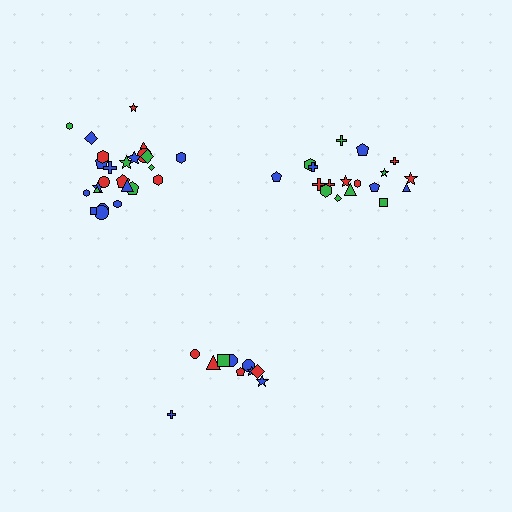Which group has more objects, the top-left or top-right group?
The top-left group.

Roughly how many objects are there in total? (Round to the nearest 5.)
Roughly 55 objects in total.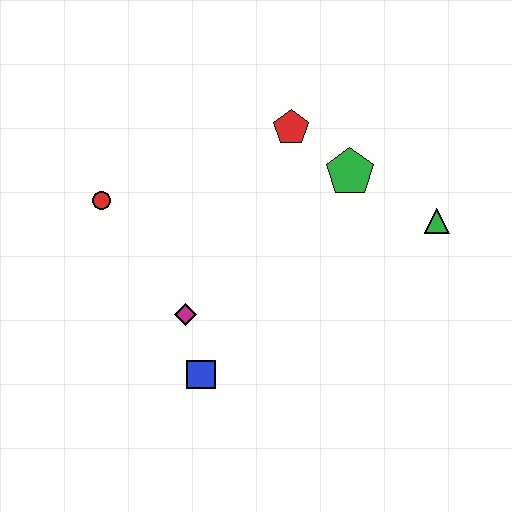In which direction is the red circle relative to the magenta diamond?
The red circle is above the magenta diamond.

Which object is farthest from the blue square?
The green triangle is farthest from the blue square.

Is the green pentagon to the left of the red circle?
No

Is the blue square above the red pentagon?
No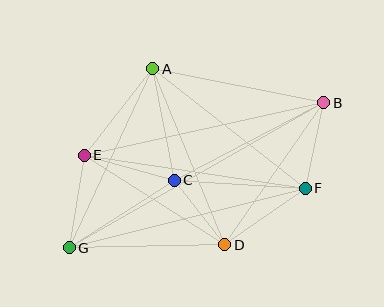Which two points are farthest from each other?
Points B and G are farthest from each other.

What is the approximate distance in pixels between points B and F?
The distance between B and F is approximately 87 pixels.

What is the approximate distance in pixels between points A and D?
The distance between A and D is approximately 190 pixels.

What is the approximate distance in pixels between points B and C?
The distance between B and C is approximately 168 pixels.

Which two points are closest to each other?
Points C and D are closest to each other.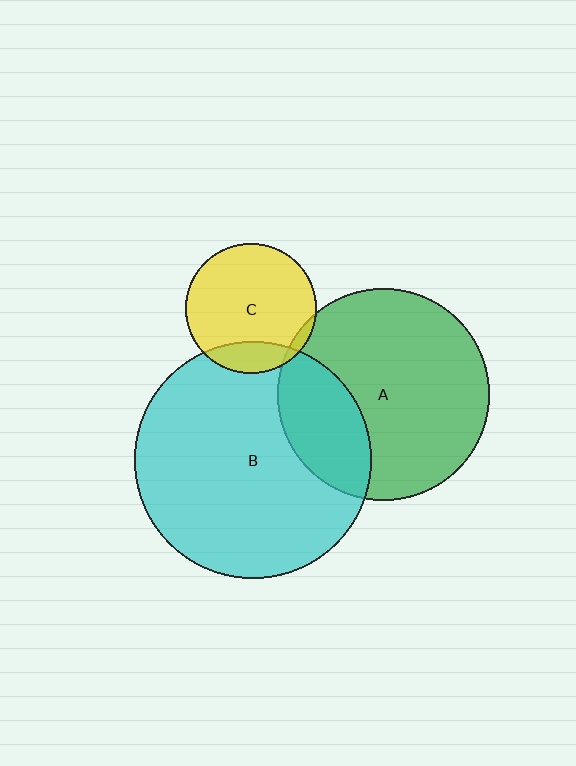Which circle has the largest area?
Circle B (cyan).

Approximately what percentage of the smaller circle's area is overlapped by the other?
Approximately 5%.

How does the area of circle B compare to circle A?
Approximately 1.3 times.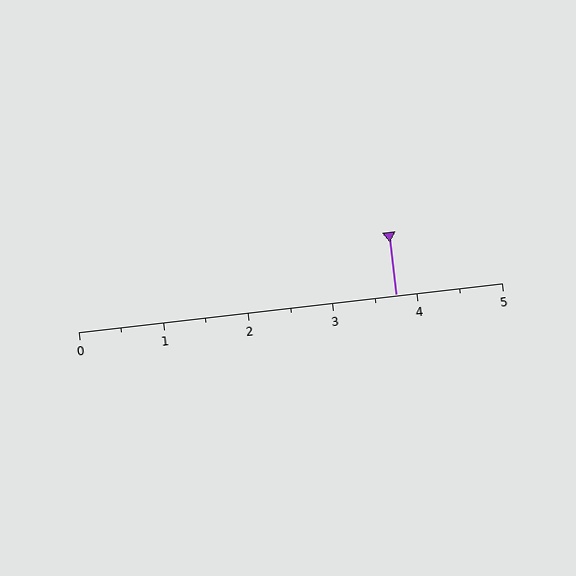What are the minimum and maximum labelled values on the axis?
The axis runs from 0 to 5.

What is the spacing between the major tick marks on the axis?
The major ticks are spaced 1 apart.